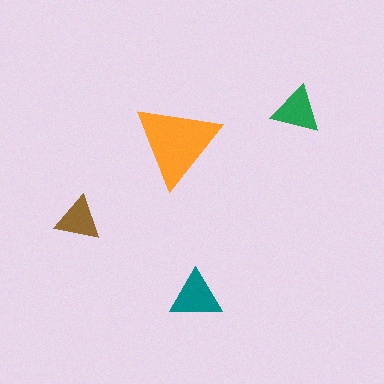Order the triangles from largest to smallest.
the orange one, the teal one, the green one, the brown one.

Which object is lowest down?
The teal triangle is bottommost.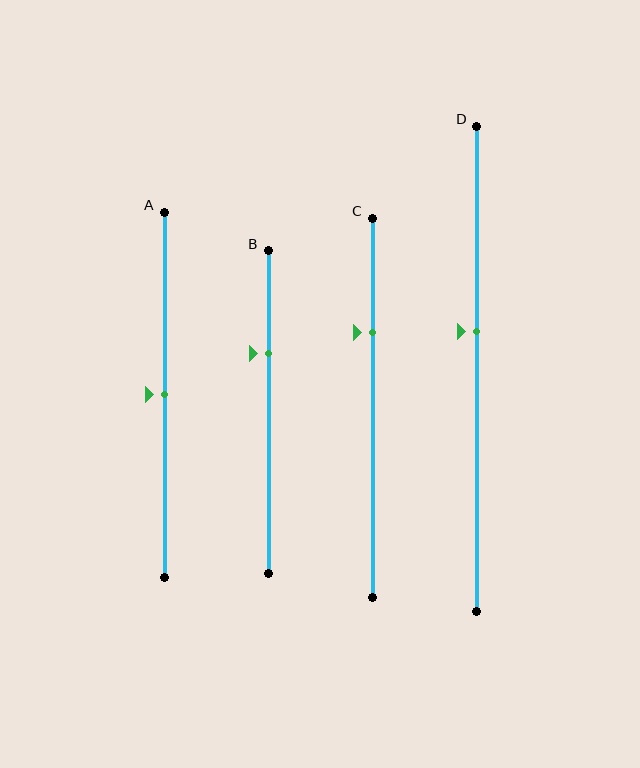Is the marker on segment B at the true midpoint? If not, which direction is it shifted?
No, the marker on segment B is shifted upward by about 18% of the segment length.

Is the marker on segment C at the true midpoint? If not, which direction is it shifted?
No, the marker on segment C is shifted upward by about 20% of the segment length.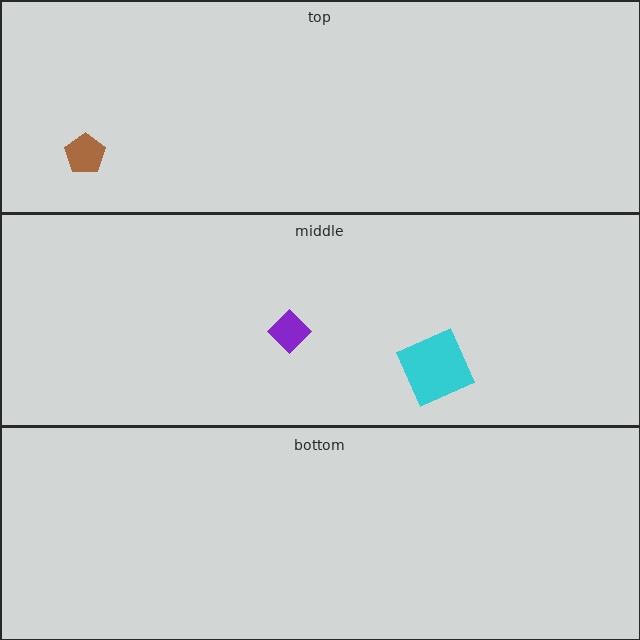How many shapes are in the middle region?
2.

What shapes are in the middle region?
The purple diamond, the cyan square.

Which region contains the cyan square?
The middle region.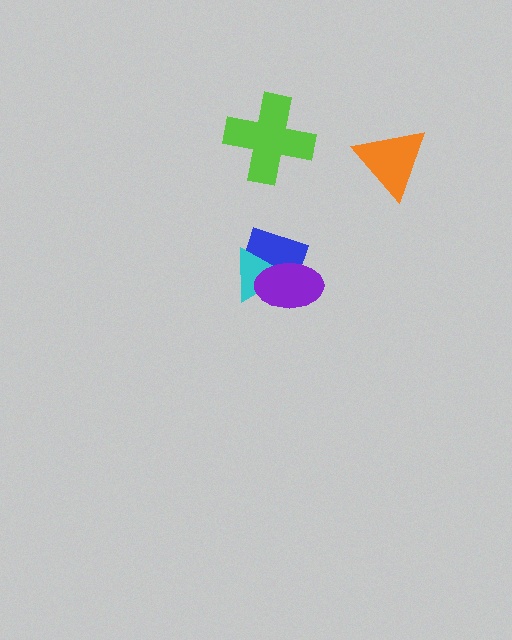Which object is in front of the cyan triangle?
The purple ellipse is in front of the cyan triangle.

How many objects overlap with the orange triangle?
0 objects overlap with the orange triangle.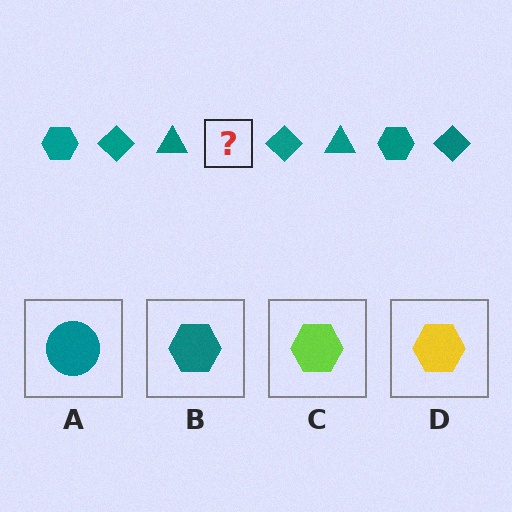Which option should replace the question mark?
Option B.